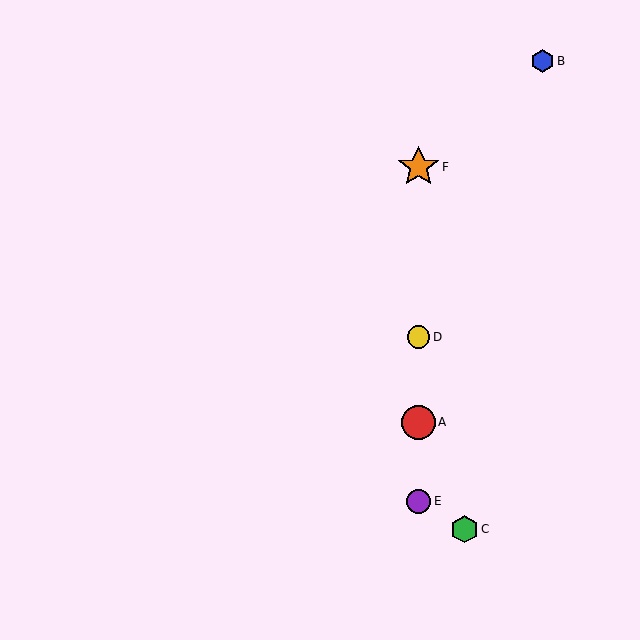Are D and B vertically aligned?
No, D is at x≈418 and B is at x≈543.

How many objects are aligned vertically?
4 objects (A, D, E, F) are aligned vertically.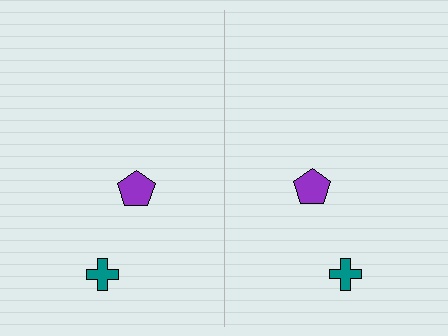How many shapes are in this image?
There are 4 shapes in this image.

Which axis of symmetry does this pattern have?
The pattern has a vertical axis of symmetry running through the center of the image.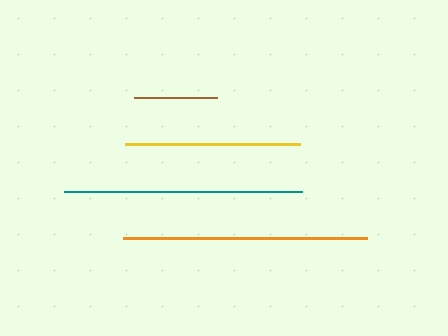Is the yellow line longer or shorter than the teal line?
The teal line is longer than the yellow line.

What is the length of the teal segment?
The teal segment is approximately 238 pixels long.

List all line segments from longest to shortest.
From longest to shortest: orange, teal, yellow, brown.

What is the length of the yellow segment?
The yellow segment is approximately 176 pixels long.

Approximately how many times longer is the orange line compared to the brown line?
The orange line is approximately 2.9 times the length of the brown line.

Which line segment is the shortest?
The brown line is the shortest at approximately 83 pixels.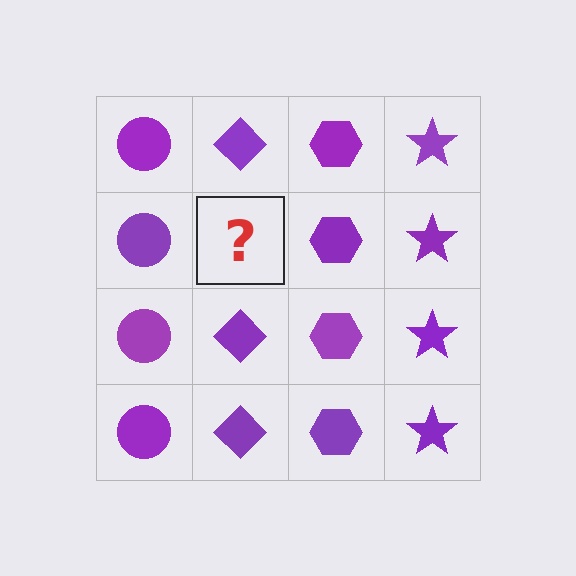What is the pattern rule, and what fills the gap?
The rule is that each column has a consistent shape. The gap should be filled with a purple diamond.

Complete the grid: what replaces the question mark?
The question mark should be replaced with a purple diamond.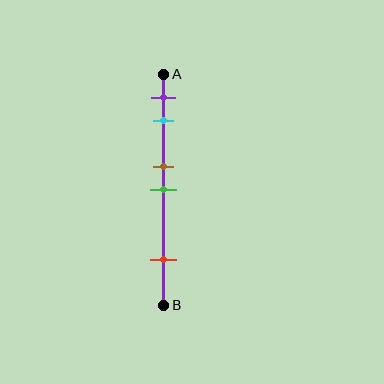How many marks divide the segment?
There are 5 marks dividing the segment.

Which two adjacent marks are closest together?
The brown and green marks are the closest adjacent pair.